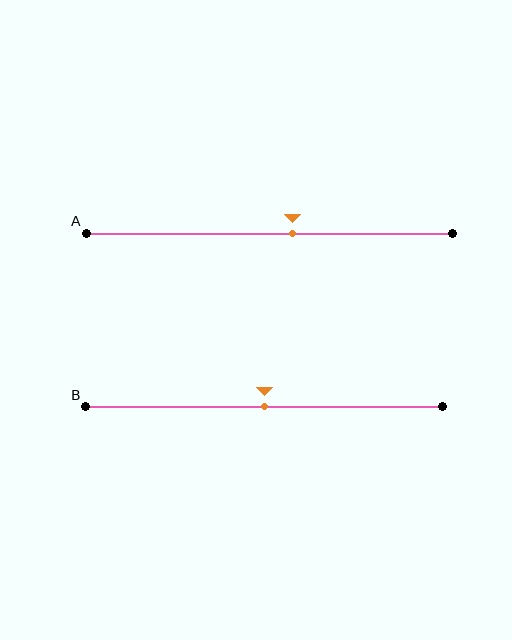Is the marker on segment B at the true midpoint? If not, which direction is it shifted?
Yes, the marker on segment B is at the true midpoint.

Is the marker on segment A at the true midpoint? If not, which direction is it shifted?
No, the marker on segment A is shifted to the right by about 6% of the segment length.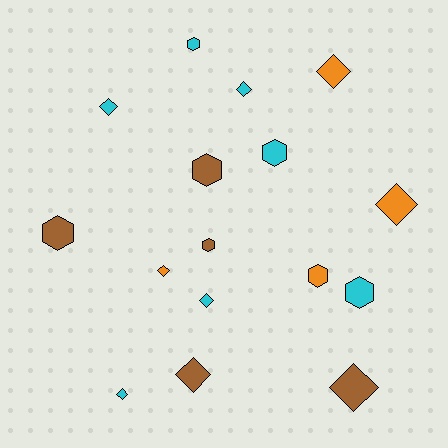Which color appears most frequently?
Cyan, with 7 objects.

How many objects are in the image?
There are 16 objects.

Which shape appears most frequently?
Diamond, with 9 objects.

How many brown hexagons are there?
There are 3 brown hexagons.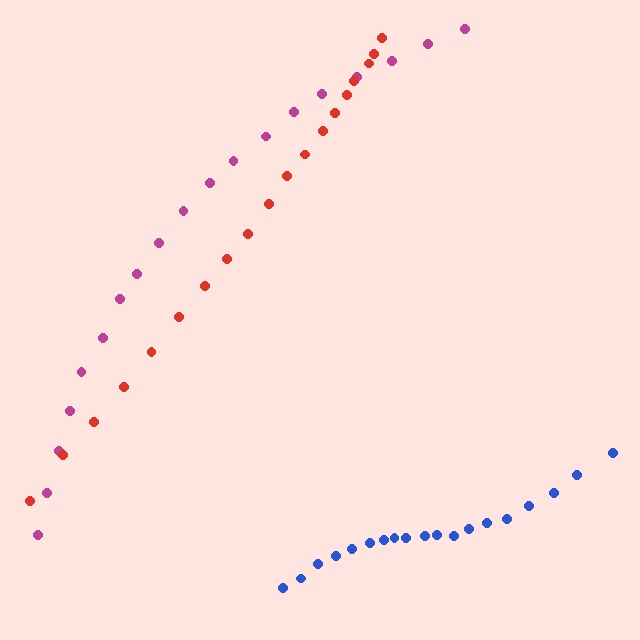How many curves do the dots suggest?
There are 3 distinct paths.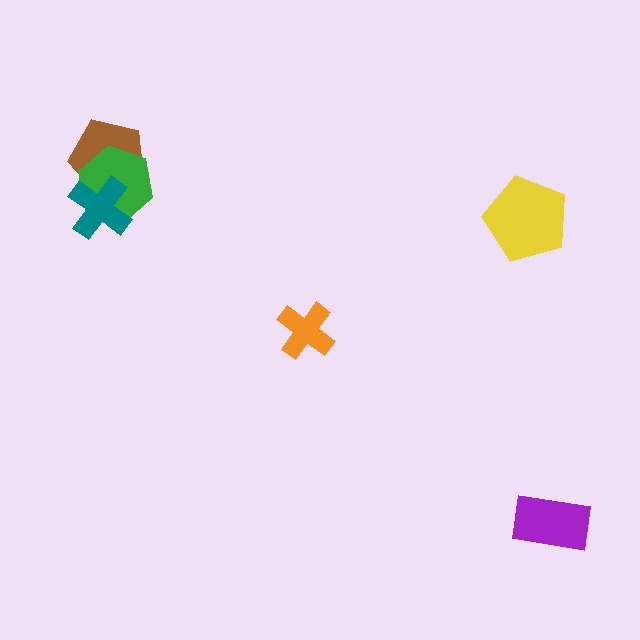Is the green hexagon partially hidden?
Yes, it is partially covered by another shape.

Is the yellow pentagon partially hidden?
No, no other shape covers it.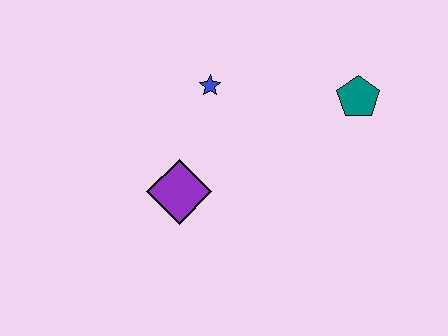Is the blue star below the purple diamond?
No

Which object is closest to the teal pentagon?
The blue star is closest to the teal pentagon.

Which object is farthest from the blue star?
The teal pentagon is farthest from the blue star.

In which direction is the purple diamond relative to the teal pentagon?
The purple diamond is to the left of the teal pentagon.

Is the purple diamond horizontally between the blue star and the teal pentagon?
No